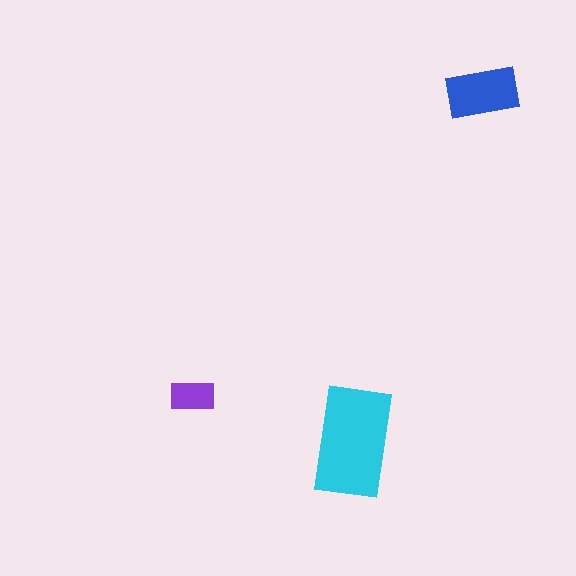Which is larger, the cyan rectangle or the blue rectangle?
The cyan one.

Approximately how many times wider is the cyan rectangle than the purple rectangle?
About 2.5 times wider.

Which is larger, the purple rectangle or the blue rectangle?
The blue one.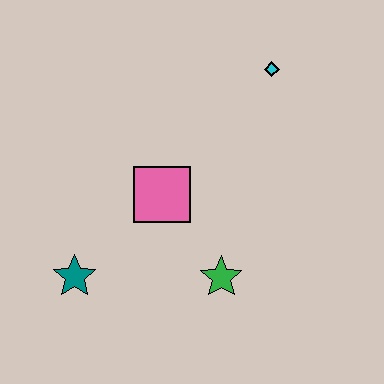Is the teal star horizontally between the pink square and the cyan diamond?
No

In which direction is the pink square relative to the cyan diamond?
The pink square is below the cyan diamond.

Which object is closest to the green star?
The pink square is closest to the green star.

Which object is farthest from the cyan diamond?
The teal star is farthest from the cyan diamond.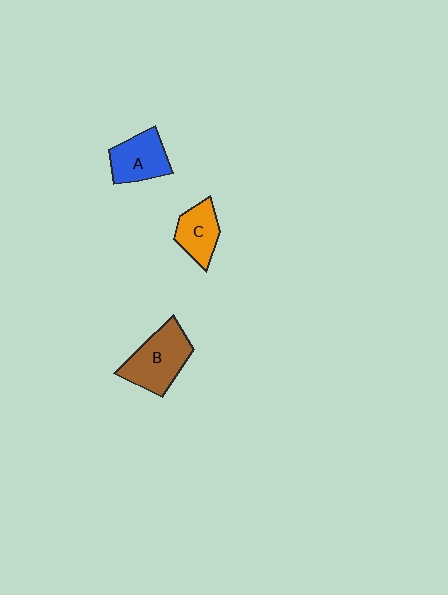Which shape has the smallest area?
Shape C (orange).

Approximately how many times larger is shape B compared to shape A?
Approximately 1.3 times.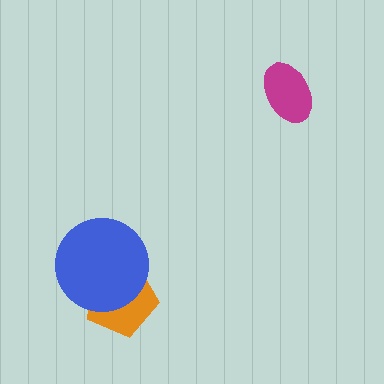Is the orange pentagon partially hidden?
Yes, it is partially covered by another shape.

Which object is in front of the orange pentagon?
The blue circle is in front of the orange pentagon.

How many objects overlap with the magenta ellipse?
0 objects overlap with the magenta ellipse.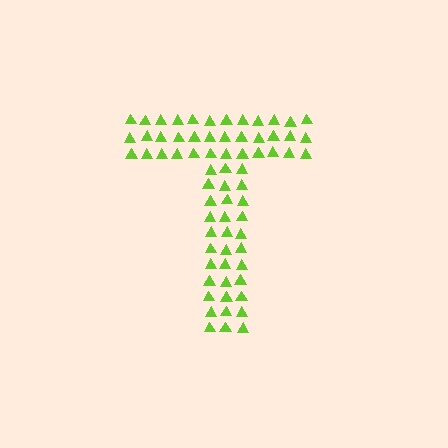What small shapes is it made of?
It is made of small triangles.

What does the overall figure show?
The overall figure shows the letter T.